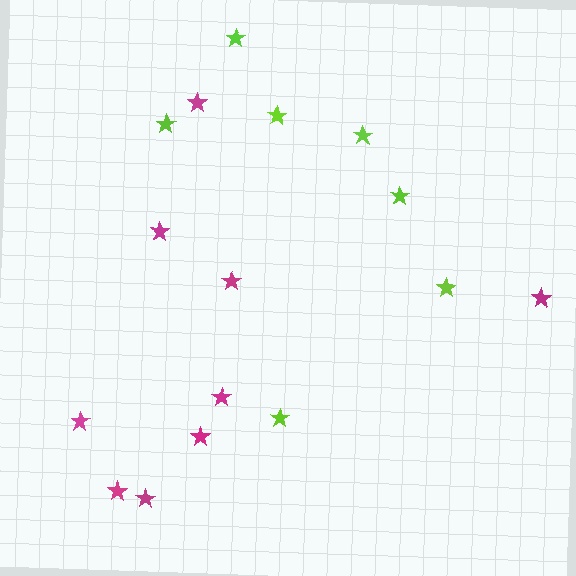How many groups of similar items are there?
There are 2 groups: one group of magenta stars (9) and one group of lime stars (7).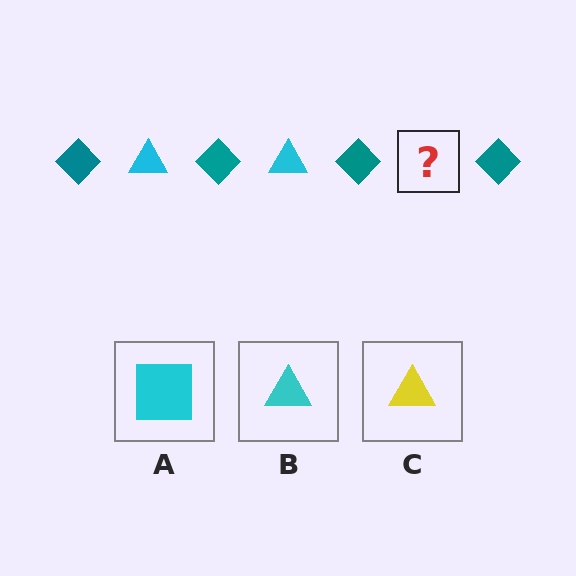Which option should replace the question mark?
Option B.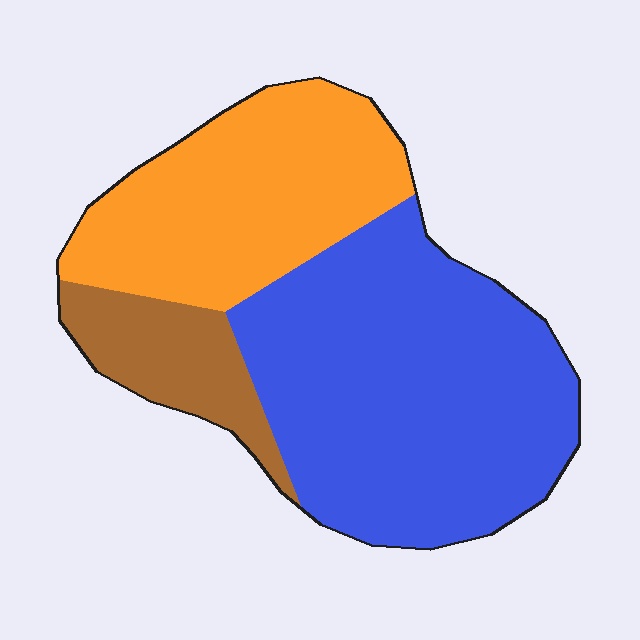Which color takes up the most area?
Blue, at roughly 55%.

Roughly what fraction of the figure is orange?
Orange covers about 35% of the figure.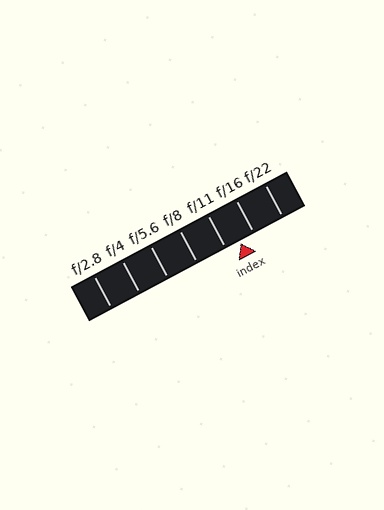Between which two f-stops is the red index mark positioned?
The index mark is between f/11 and f/16.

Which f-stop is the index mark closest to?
The index mark is closest to f/16.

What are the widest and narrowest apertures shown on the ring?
The widest aperture shown is f/2.8 and the narrowest is f/22.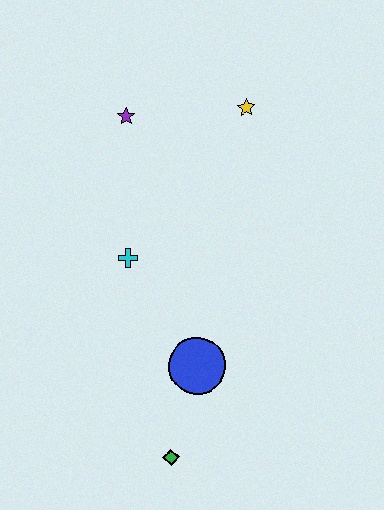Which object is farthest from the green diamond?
The yellow star is farthest from the green diamond.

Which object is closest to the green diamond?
The blue circle is closest to the green diamond.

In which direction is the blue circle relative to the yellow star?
The blue circle is below the yellow star.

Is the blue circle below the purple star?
Yes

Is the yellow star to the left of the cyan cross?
No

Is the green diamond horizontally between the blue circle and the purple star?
Yes